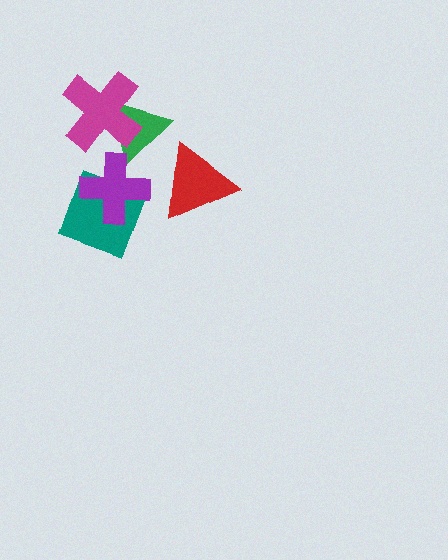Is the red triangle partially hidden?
No, no other shape covers it.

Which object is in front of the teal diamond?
The purple cross is in front of the teal diamond.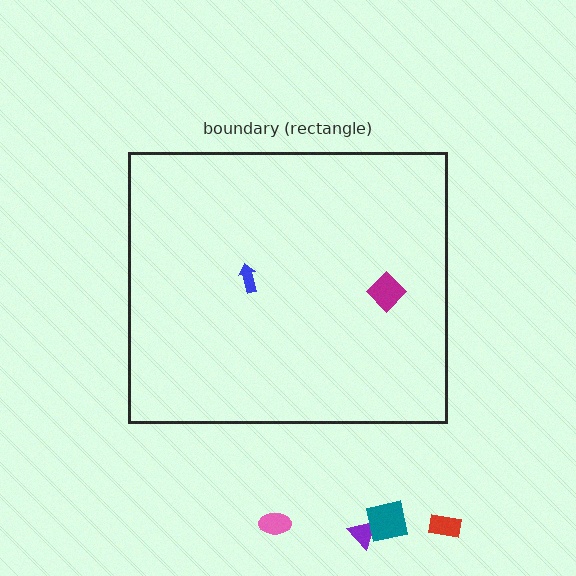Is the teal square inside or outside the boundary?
Outside.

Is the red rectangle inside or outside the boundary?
Outside.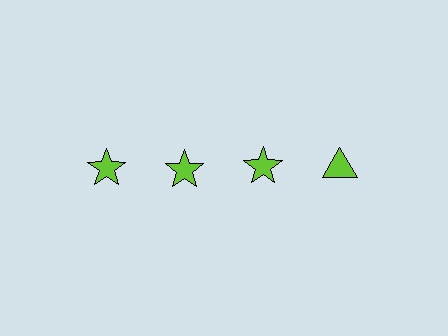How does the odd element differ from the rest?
It has a different shape: triangle instead of star.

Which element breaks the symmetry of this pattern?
The lime triangle in the top row, second from right column breaks the symmetry. All other shapes are lime stars.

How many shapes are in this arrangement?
There are 4 shapes arranged in a grid pattern.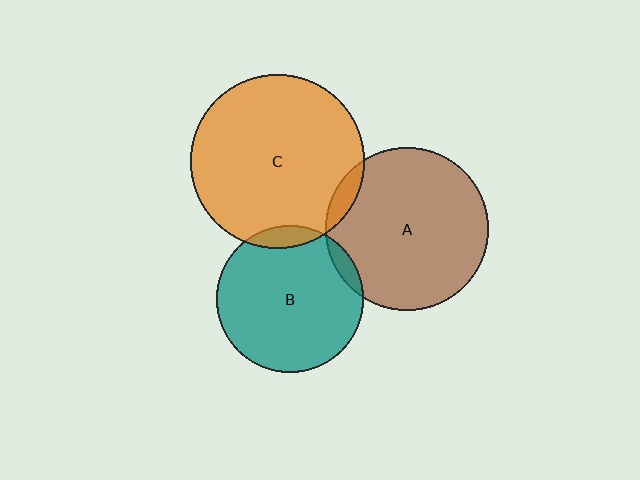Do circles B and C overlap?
Yes.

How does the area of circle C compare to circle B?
Approximately 1.4 times.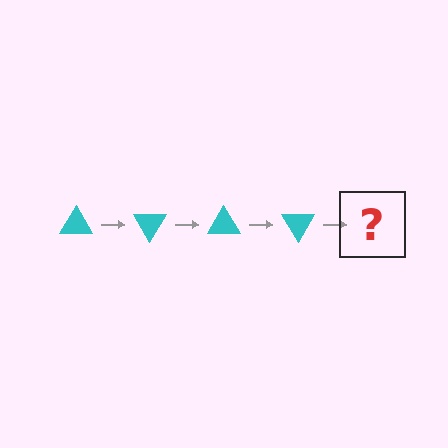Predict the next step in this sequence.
The next step is a cyan triangle rotated 240 degrees.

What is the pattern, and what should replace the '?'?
The pattern is that the triangle rotates 60 degrees each step. The '?' should be a cyan triangle rotated 240 degrees.